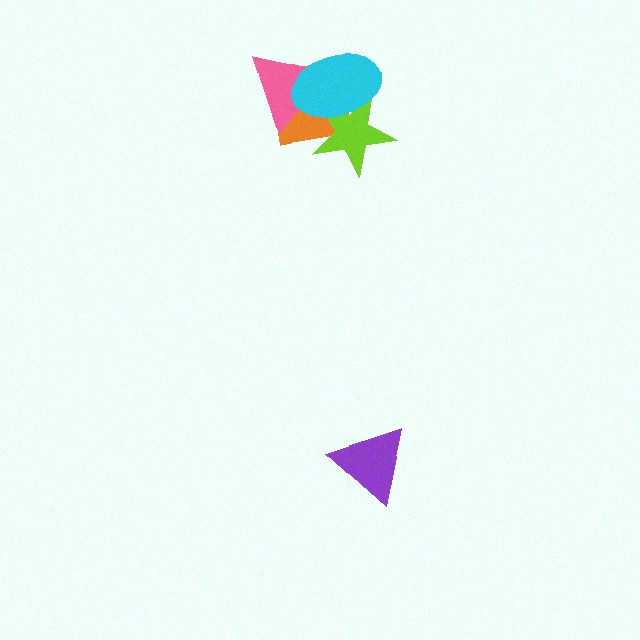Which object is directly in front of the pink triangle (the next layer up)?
The lime star is directly in front of the pink triangle.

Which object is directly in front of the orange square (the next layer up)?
The pink triangle is directly in front of the orange square.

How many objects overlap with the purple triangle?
0 objects overlap with the purple triangle.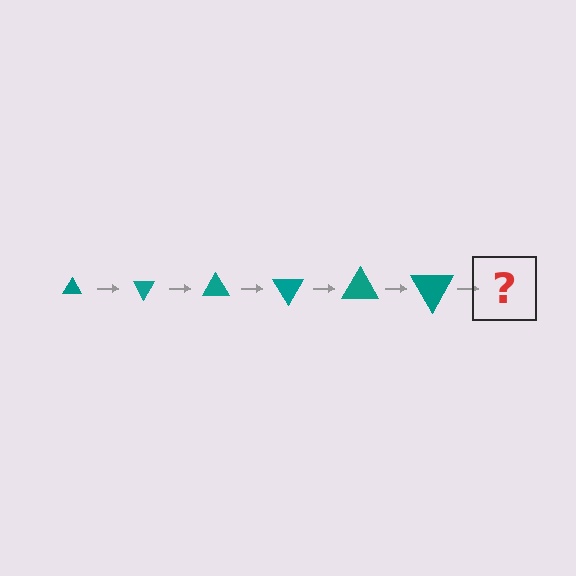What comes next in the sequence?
The next element should be a triangle, larger than the previous one and rotated 360 degrees from the start.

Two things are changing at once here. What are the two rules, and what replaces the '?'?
The two rules are that the triangle grows larger each step and it rotates 60 degrees each step. The '?' should be a triangle, larger than the previous one and rotated 360 degrees from the start.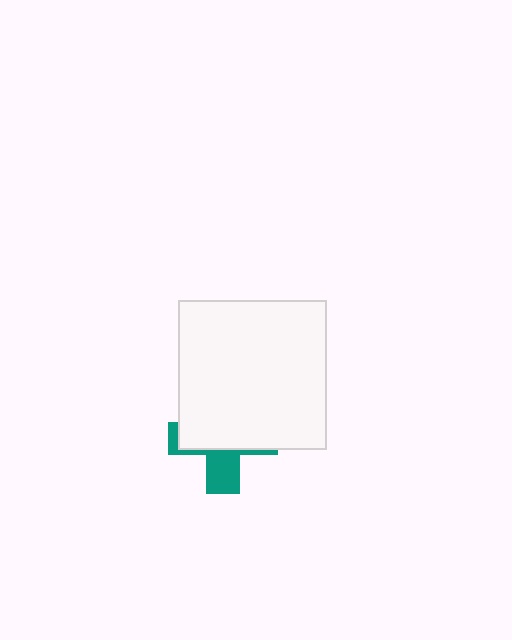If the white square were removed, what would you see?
You would see the complete teal cross.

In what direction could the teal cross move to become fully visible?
The teal cross could move down. That would shift it out from behind the white square entirely.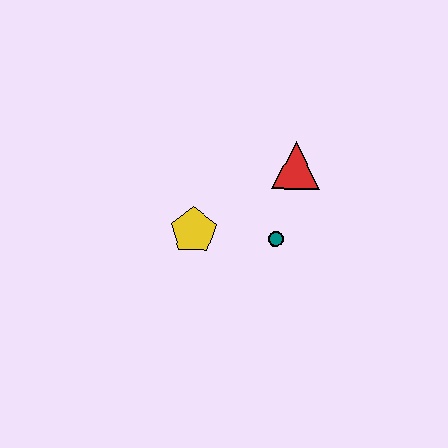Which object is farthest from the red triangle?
The yellow pentagon is farthest from the red triangle.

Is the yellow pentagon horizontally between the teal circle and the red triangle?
No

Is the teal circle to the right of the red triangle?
No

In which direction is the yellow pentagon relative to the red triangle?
The yellow pentagon is to the left of the red triangle.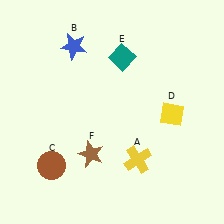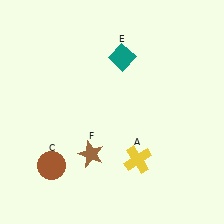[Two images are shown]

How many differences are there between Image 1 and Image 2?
There are 2 differences between the two images.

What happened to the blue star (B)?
The blue star (B) was removed in Image 2. It was in the top-left area of Image 1.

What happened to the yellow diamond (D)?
The yellow diamond (D) was removed in Image 2. It was in the bottom-right area of Image 1.